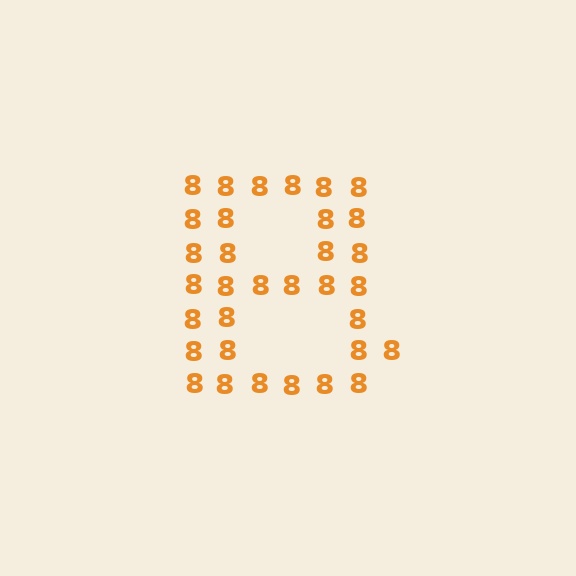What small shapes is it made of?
It is made of small digit 8's.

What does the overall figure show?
The overall figure shows the letter B.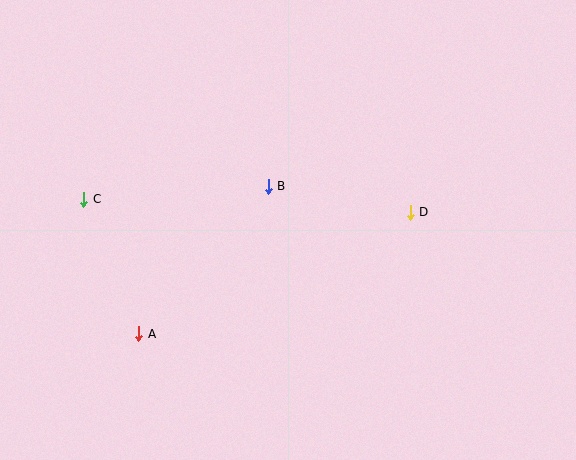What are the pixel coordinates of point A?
Point A is at (139, 334).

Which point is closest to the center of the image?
Point B at (268, 186) is closest to the center.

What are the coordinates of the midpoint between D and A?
The midpoint between D and A is at (274, 273).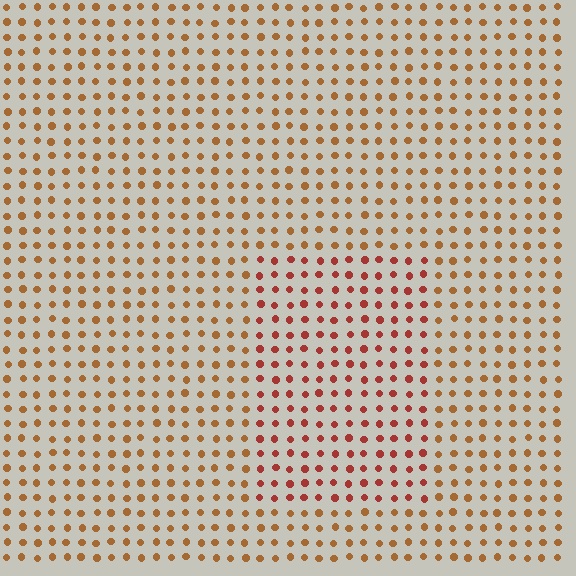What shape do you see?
I see a rectangle.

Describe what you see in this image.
The image is filled with small brown elements in a uniform arrangement. A rectangle-shaped region is visible where the elements are tinted to a slightly different hue, forming a subtle color boundary.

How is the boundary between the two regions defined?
The boundary is defined purely by a slight shift in hue (about 28 degrees). Spacing, size, and orientation are identical on both sides.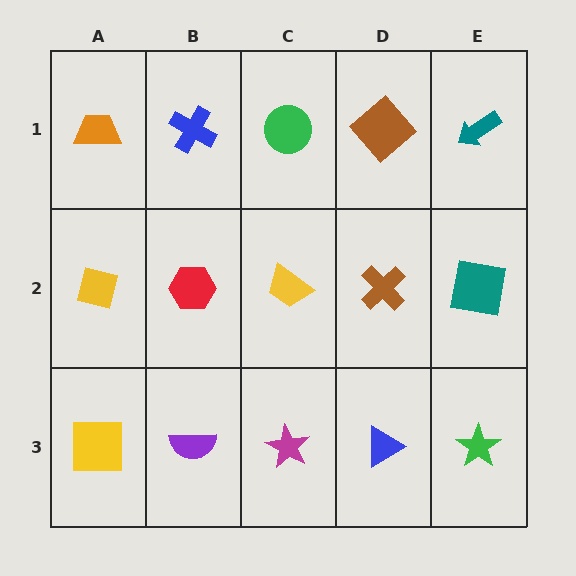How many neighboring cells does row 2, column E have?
3.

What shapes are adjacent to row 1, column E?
A teal square (row 2, column E), a brown diamond (row 1, column D).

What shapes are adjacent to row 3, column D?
A brown cross (row 2, column D), a magenta star (row 3, column C), a green star (row 3, column E).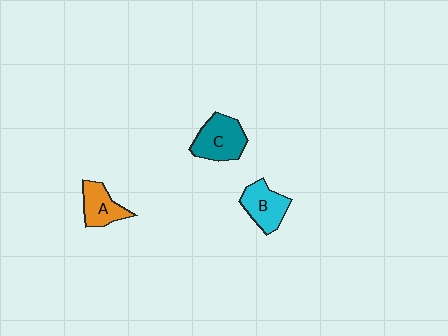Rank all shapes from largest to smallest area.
From largest to smallest: C (teal), B (cyan), A (orange).